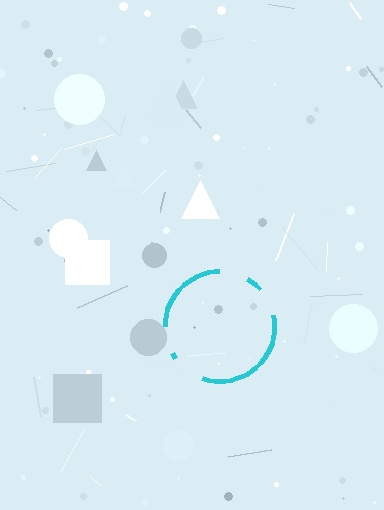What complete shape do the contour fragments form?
The contour fragments form a circle.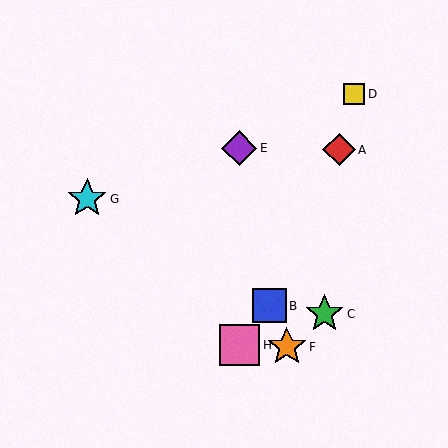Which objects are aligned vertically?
Objects E, H are aligned vertically.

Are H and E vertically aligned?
Yes, both are at x≈239.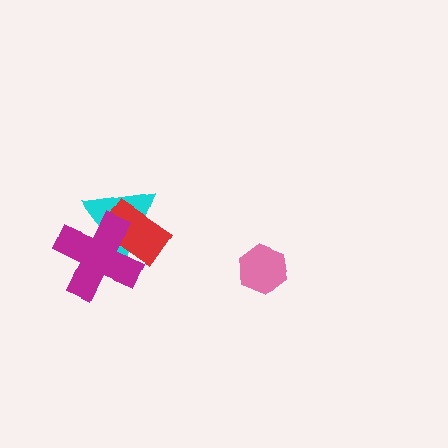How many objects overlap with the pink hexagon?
0 objects overlap with the pink hexagon.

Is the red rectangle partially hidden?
Yes, it is partially covered by another shape.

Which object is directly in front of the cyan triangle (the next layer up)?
The red rectangle is directly in front of the cyan triangle.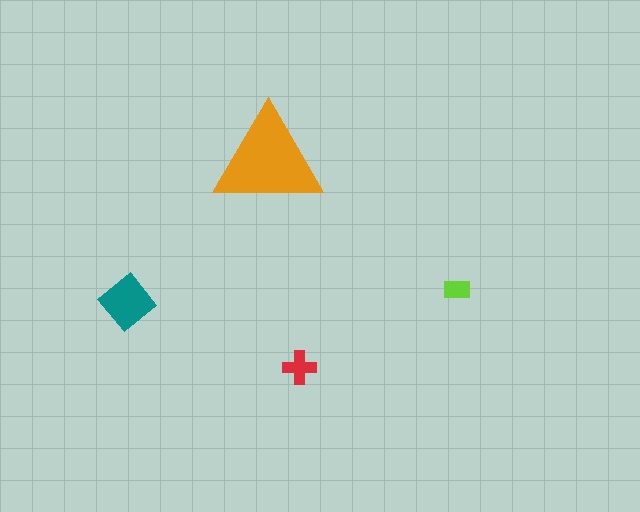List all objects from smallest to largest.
The lime rectangle, the red cross, the teal diamond, the orange triangle.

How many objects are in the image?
There are 4 objects in the image.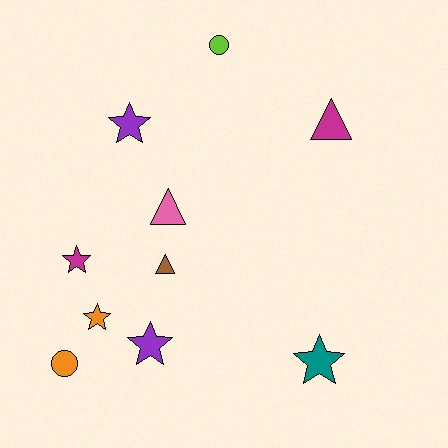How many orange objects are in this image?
There are 2 orange objects.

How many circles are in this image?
There are 2 circles.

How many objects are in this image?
There are 10 objects.